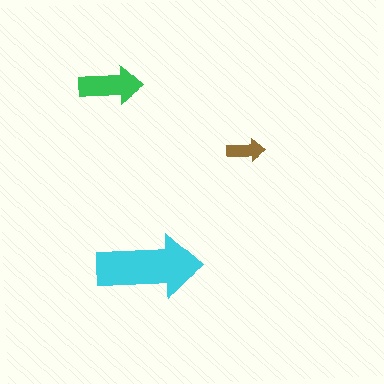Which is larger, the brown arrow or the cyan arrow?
The cyan one.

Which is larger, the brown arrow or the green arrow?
The green one.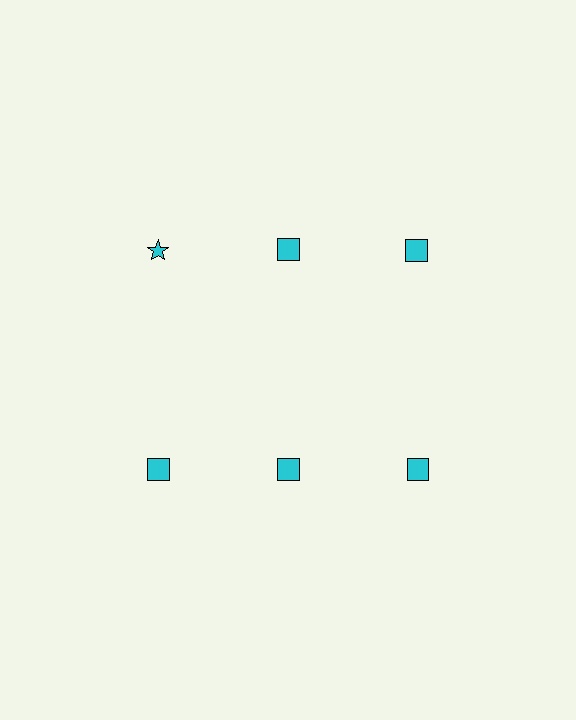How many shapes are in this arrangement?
There are 6 shapes arranged in a grid pattern.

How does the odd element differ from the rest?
It has a different shape: star instead of square.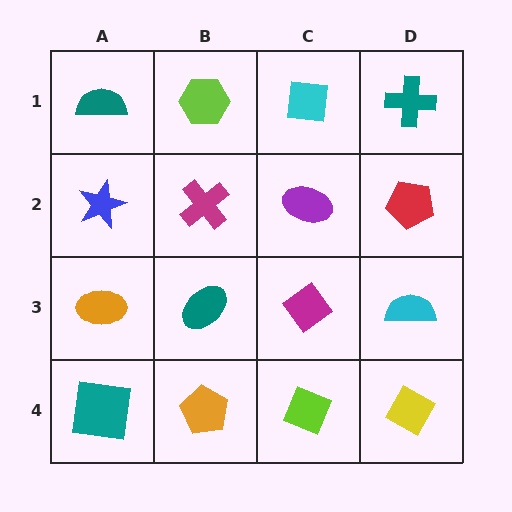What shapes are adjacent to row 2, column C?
A cyan square (row 1, column C), a magenta diamond (row 3, column C), a magenta cross (row 2, column B), a red pentagon (row 2, column D).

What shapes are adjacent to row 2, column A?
A teal semicircle (row 1, column A), an orange ellipse (row 3, column A), a magenta cross (row 2, column B).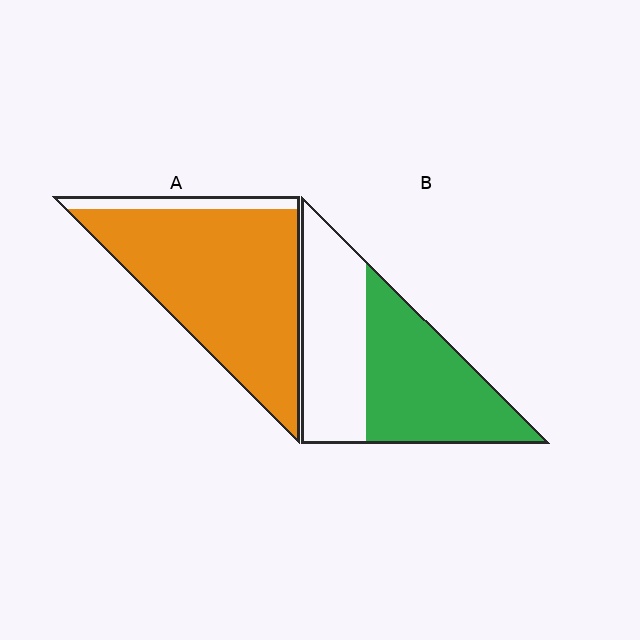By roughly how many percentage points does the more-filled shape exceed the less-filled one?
By roughly 35 percentage points (A over B).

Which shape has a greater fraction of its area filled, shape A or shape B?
Shape A.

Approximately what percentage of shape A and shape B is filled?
A is approximately 90% and B is approximately 55%.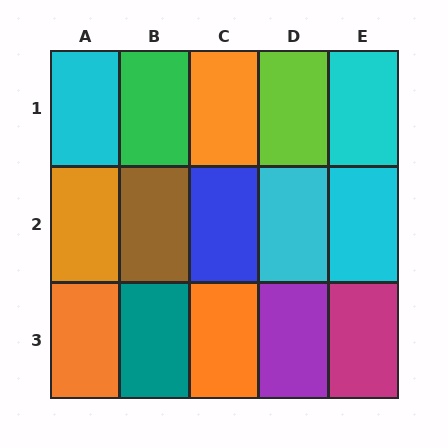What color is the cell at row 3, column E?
Magenta.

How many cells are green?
1 cell is green.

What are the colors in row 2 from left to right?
Orange, brown, blue, cyan, cyan.